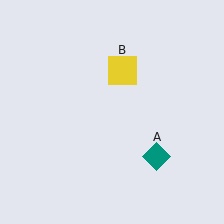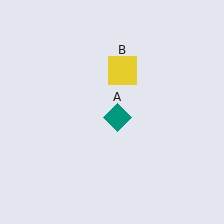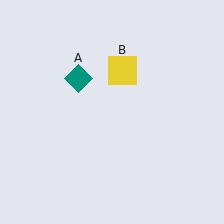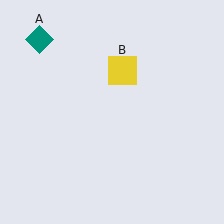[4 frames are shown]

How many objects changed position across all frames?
1 object changed position: teal diamond (object A).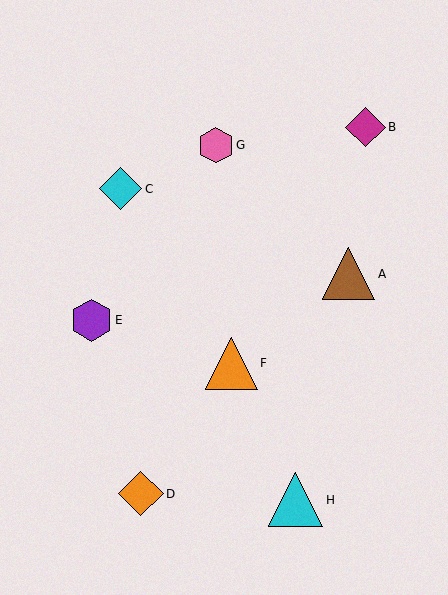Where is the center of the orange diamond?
The center of the orange diamond is at (141, 494).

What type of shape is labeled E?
Shape E is a purple hexagon.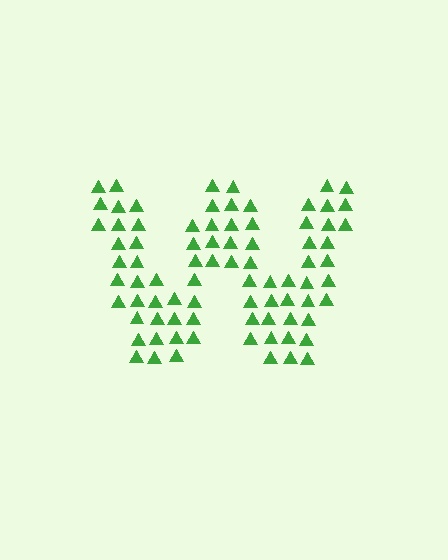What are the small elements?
The small elements are triangles.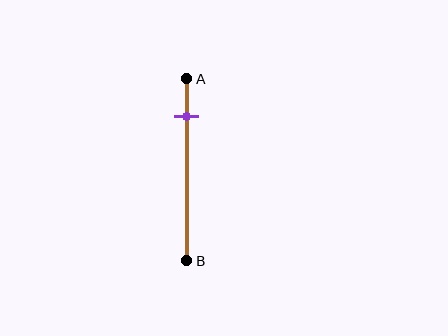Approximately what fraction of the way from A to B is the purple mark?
The purple mark is approximately 20% of the way from A to B.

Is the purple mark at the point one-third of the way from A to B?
No, the mark is at about 20% from A, not at the 33% one-third point.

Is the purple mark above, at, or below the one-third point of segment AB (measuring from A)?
The purple mark is above the one-third point of segment AB.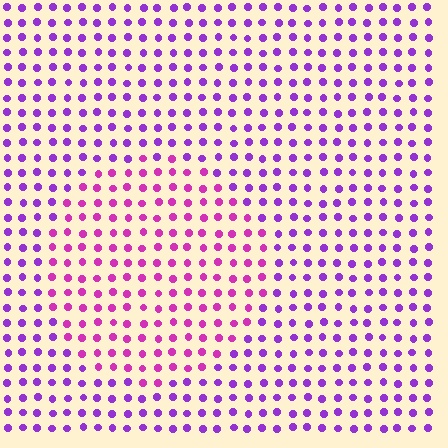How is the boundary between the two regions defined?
The boundary is defined purely by a slight shift in hue (about 33 degrees). Spacing, size, and orientation are identical on both sides.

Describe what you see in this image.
The image is filled with small purple elements in a uniform arrangement. A circle-shaped region is visible where the elements are tinted to a slightly different hue, forming a subtle color boundary.